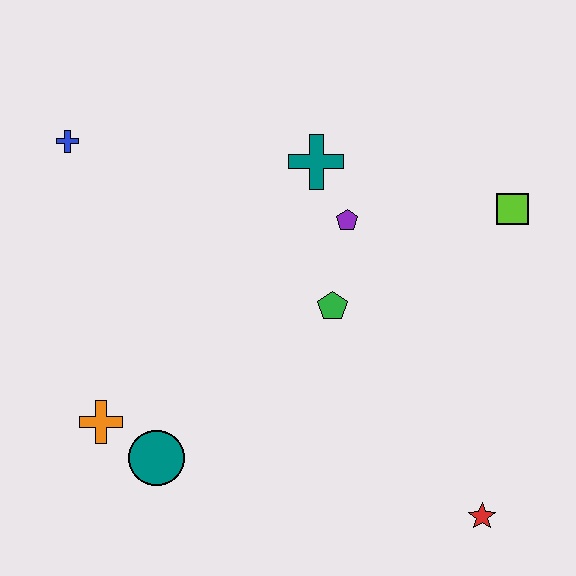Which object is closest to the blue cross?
The teal cross is closest to the blue cross.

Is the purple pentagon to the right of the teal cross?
Yes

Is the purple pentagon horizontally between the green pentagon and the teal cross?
No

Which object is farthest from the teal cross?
The red star is farthest from the teal cross.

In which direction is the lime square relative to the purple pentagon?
The lime square is to the right of the purple pentagon.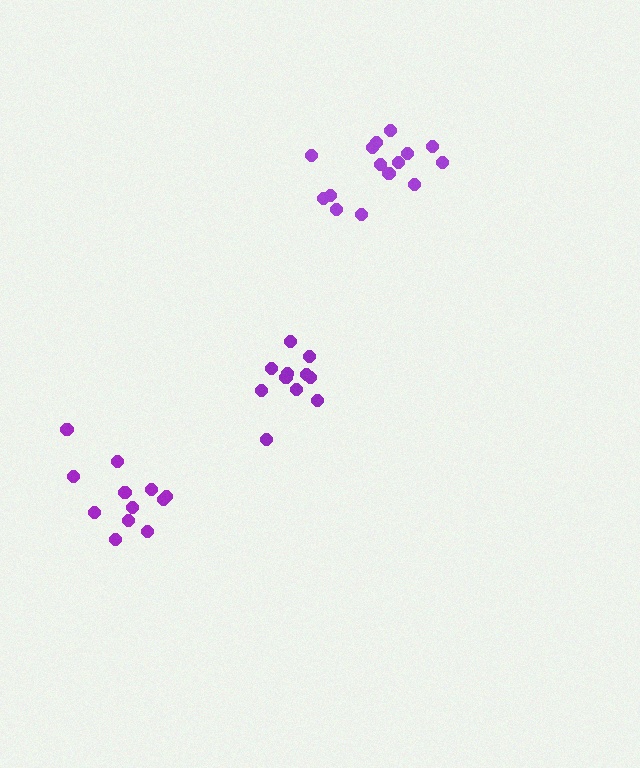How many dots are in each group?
Group 1: 11 dots, Group 2: 15 dots, Group 3: 12 dots (38 total).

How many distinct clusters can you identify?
There are 3 distinct clusters.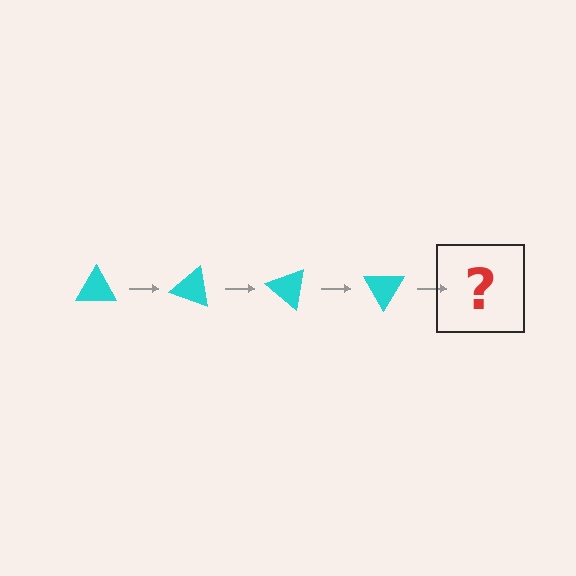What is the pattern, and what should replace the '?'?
The pattern is that the triangle rotates 20 degrees each step. The '?' should be a cyan triangle rotated 80 degrees.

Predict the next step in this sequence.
The next step is a cyan triangle rotated 80 degrees.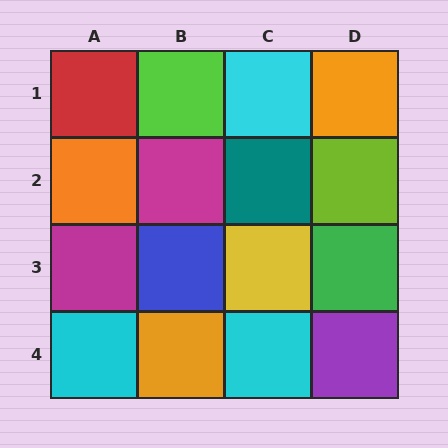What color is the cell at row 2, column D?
Lime.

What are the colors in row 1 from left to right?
Red, lime, cyan, orange.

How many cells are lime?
2 cells are lime.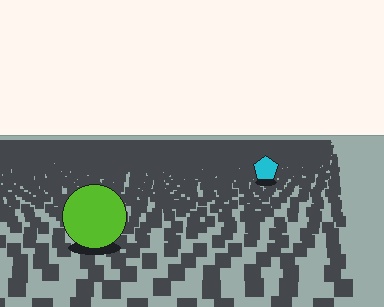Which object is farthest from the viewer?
The cyan pentagon is farthest from the viewer. It appears smaller and the ground texture around it is denser.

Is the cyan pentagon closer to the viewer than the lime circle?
No. The lime circle is closer — you can tell from the texture gradient: the ground texture is coarser near it.